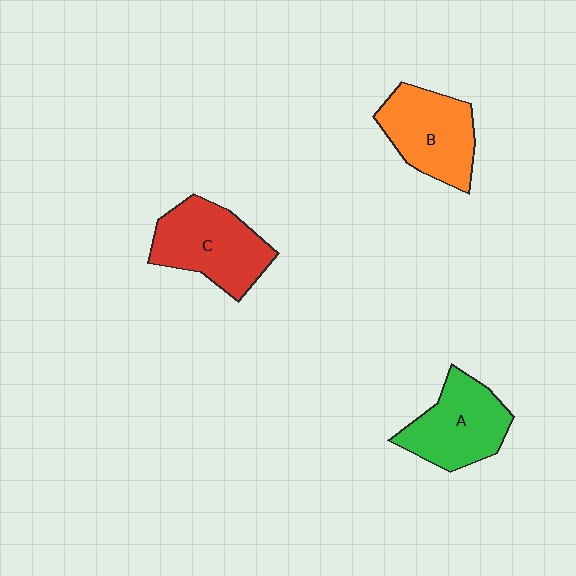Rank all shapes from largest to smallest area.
From largest to smallest: C (red), B (orange), A (green).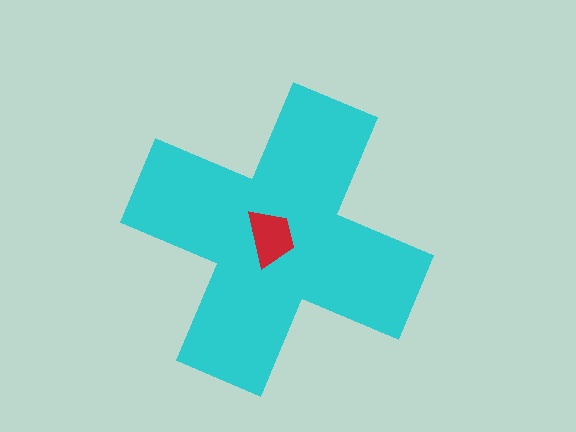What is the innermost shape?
The red trapezoid.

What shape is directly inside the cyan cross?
The red trapezoid.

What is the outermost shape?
The cyan cross.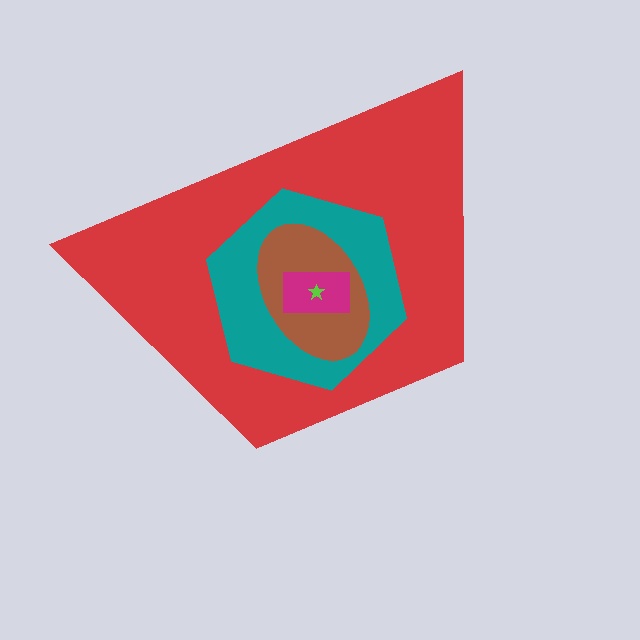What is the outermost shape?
The red trapezoid.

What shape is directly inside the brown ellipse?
The magenta rectangle.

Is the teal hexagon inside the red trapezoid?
Yes.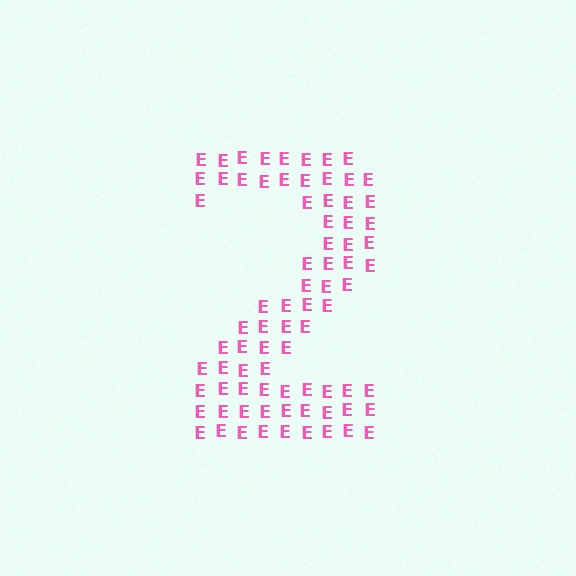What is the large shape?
The large shape is the digit 2.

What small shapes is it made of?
It is made of small letter E's.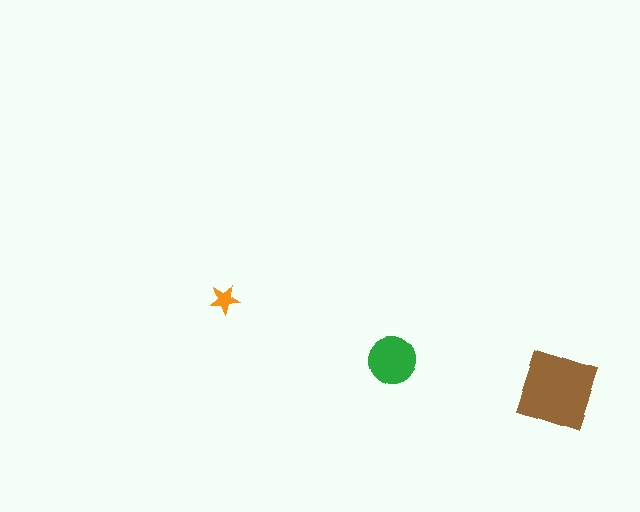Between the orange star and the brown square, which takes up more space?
The brown square.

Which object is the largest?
The brown square.